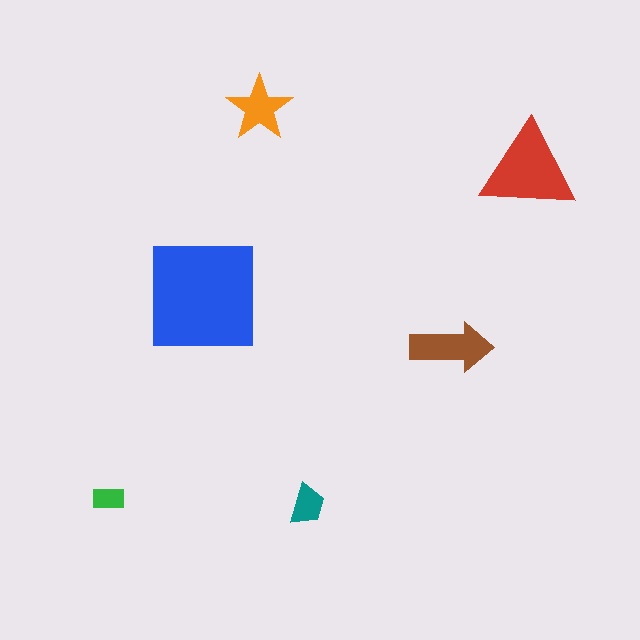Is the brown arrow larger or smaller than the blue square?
Smaller.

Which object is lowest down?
The teal trapezoid is bottommost.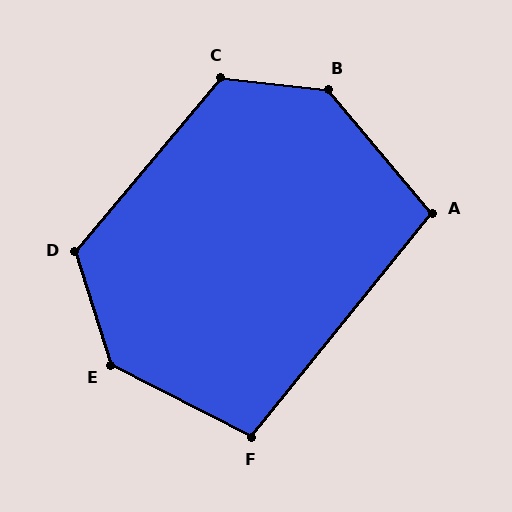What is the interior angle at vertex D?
Approximately 122 degrees (obtuse).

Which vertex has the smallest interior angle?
A, at approximately 101 degrees.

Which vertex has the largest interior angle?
B, at approximately 136 degrees.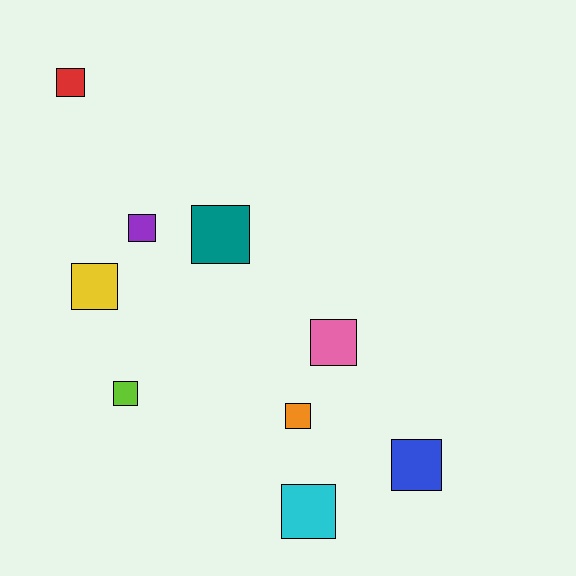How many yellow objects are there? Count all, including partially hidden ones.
There is 1 yellow object.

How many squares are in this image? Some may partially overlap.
There are 9 squares.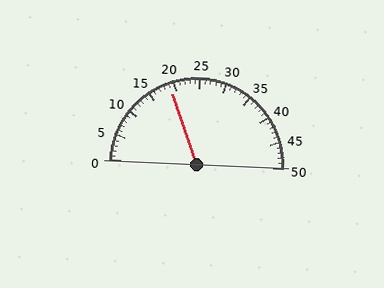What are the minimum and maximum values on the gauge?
The gauge ranges from 0 to 50.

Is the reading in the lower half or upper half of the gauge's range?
The reading is in the lower half of the range (0 to 50).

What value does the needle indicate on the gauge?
The needle indicates approximately 19.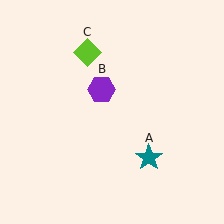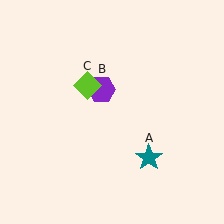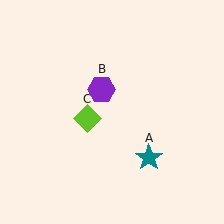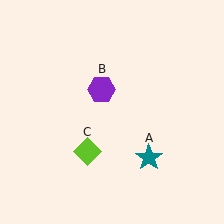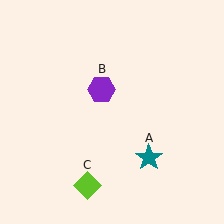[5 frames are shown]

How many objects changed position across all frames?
1 object changed position: lime diamond (object C).